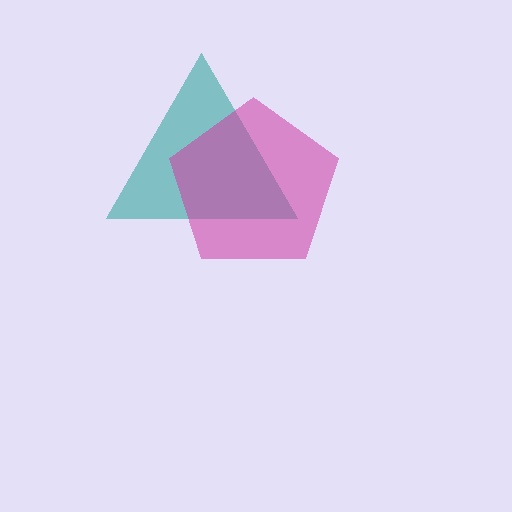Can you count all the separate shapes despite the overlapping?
Yes, there are 2 separate shapes.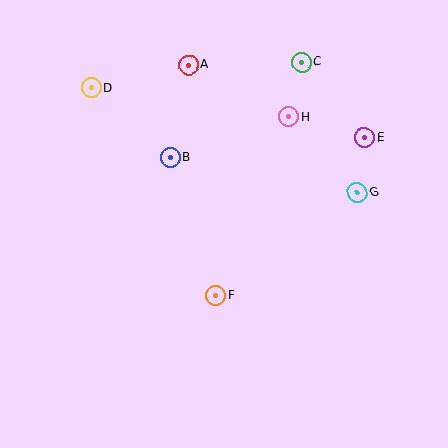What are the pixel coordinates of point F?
Point F is at (216, 296).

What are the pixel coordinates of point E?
Point E is at (364, 137).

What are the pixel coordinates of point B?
Point B is at (170, 157).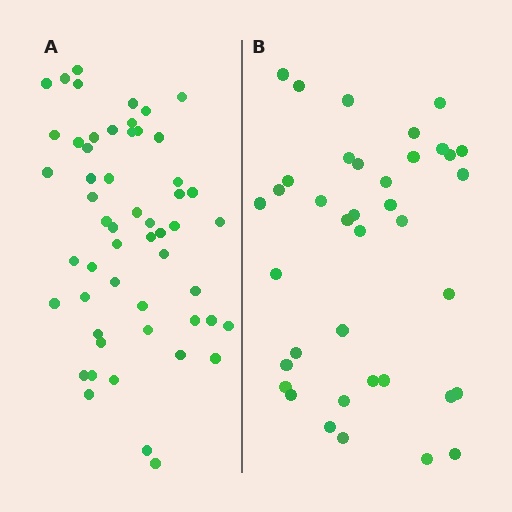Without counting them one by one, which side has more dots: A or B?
Region A (the left region) has more dots.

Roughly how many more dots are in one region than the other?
Region A has approximately 15 more dots than region B.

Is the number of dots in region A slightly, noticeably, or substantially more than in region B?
Region A has noticeably more, but not dramatically so. The ratio is roughly 1.4 to 1.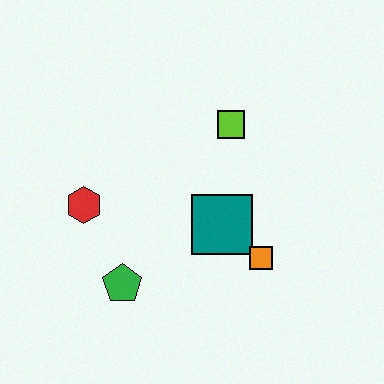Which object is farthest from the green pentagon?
The lime square is farthest from the green pentagon.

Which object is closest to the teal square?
The orange square is closest to the teal square.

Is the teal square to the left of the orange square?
Yes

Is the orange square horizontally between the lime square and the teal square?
No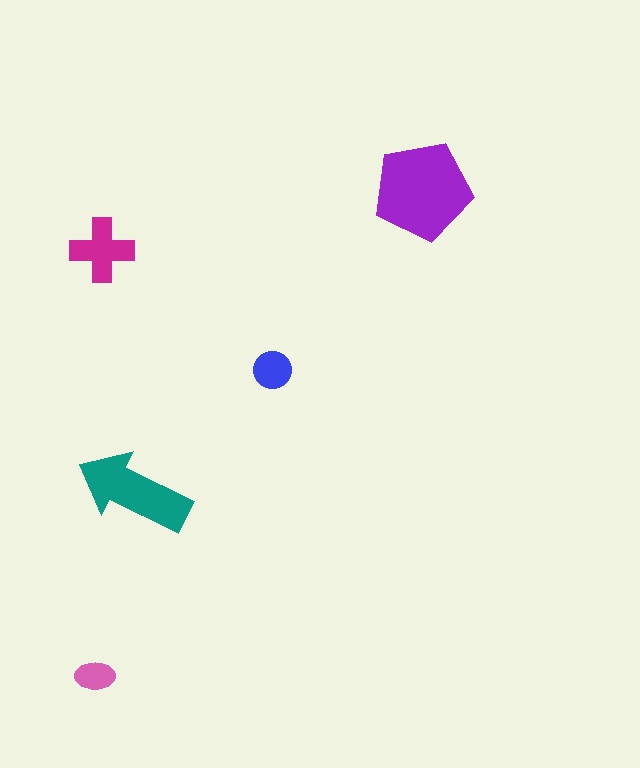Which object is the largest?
The purple pentagon.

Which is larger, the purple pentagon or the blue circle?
The purple pentagon.